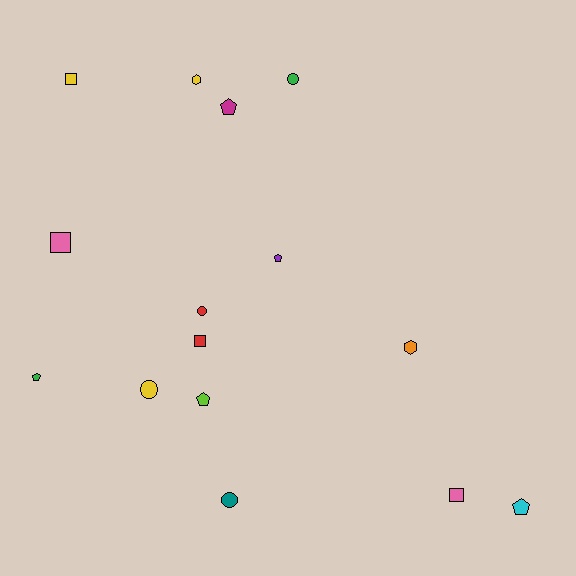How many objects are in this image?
There are 15 objects.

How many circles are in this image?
There are 4 circles.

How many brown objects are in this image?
There are no brown objects.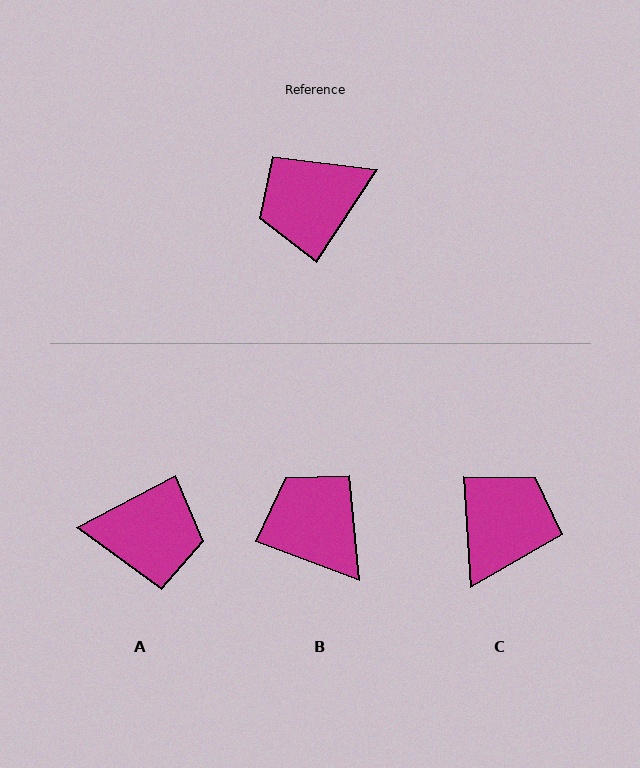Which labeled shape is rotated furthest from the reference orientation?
A, about 151 degrees away.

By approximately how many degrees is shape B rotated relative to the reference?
Approximately 78 degrees clockwise.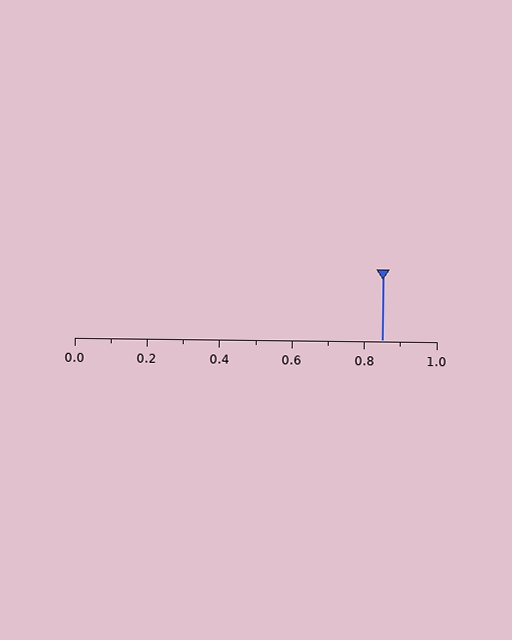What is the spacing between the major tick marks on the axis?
The major ticks are spaced 0.2 apart.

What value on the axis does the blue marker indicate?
The marker indicates approximately 0.85.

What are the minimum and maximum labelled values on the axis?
The axis runs from 0.0 to 1.0.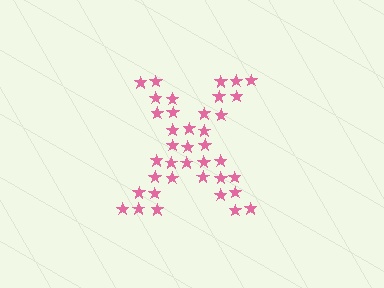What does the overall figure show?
The overall figure shows the letter X.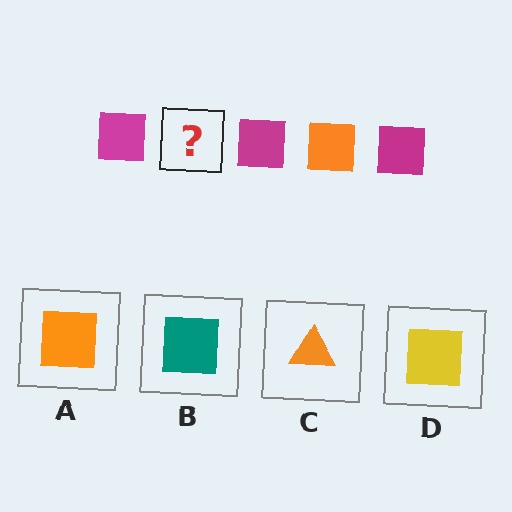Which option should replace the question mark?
Option A.